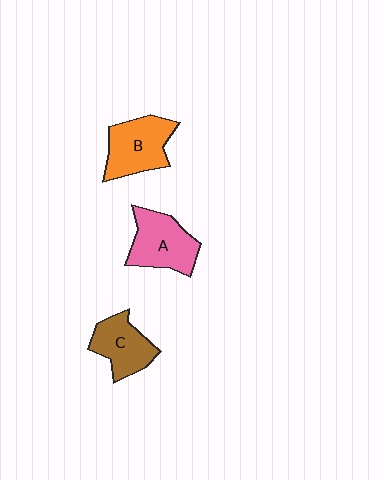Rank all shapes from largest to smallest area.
From largest to smallest: B (orange), A (pink), C (brown).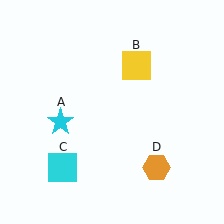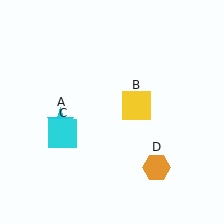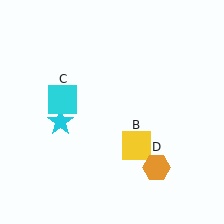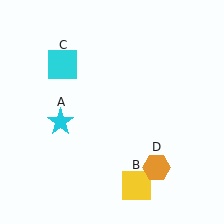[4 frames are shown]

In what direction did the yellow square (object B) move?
The yellow square (object B) moved down.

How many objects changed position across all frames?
2 objects changed position: yellow square (object B), cyan square (object C).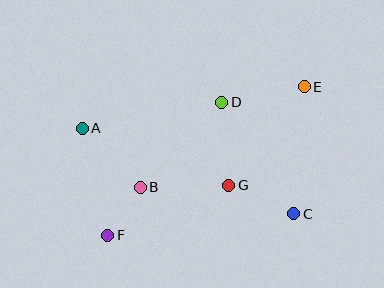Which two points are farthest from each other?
Points E and F are farthest from each other.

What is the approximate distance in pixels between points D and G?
The distance between D and G is approximately 83 pixels.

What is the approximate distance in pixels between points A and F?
The distance between A and F is approximately 110 pixels.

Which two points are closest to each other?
Points B and F are closest to each other.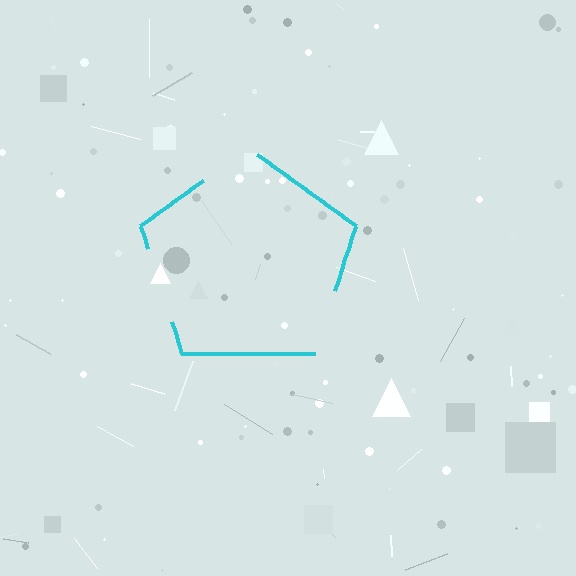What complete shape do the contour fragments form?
The contour fragments form a pentagon.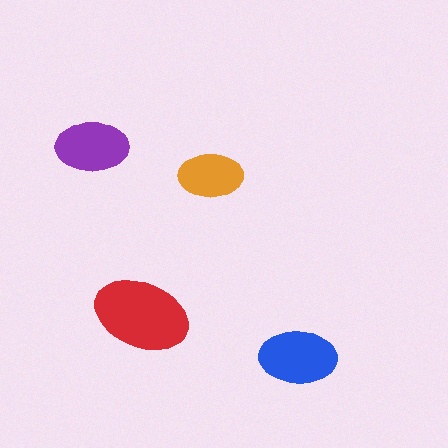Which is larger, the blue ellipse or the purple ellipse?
The blue one.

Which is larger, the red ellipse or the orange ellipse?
The red one.